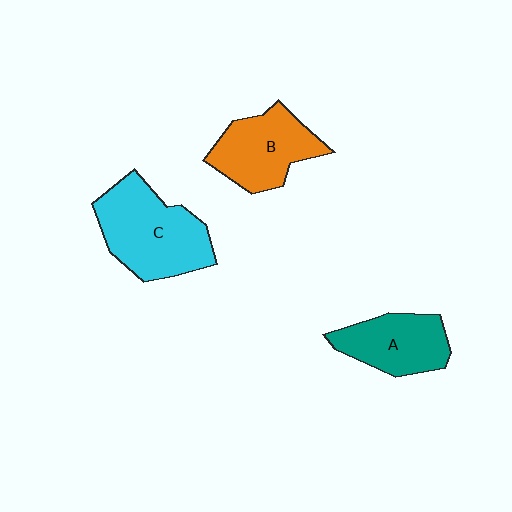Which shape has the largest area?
Shape C (cyan).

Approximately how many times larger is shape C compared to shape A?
Approximately 1.4 times.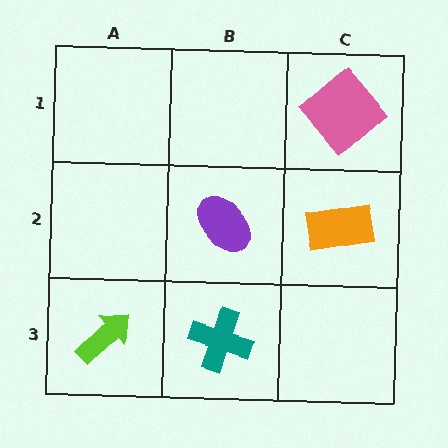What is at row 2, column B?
A purple ellipse.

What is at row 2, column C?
An orange rectangle.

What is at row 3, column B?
A teal cross.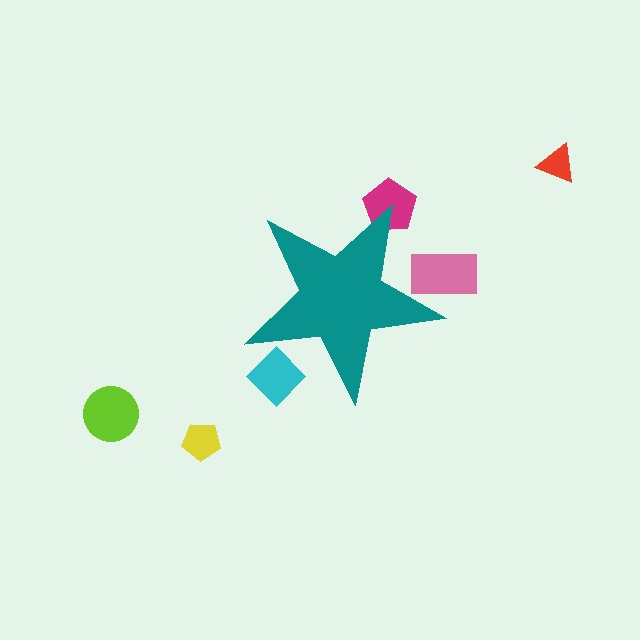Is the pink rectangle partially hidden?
Yes, the pink rectangle is partially hidden behind the teal star.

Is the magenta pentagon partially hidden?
Yes, the magenta pentagon is partially hidden behind the teal star.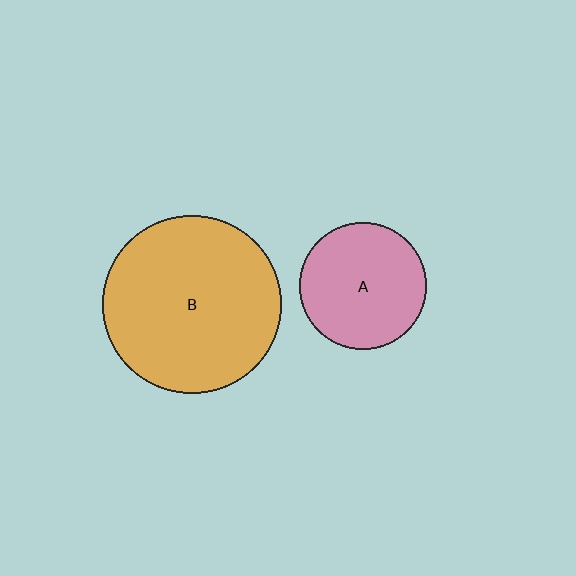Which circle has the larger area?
Circle B (orange).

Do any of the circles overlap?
No, none of the circles overlap.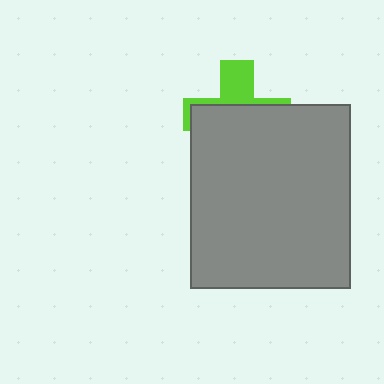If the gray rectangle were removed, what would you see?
You would see the complete lime cross.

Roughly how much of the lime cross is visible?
A small part of it is visible (roughly 34%).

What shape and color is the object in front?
The object in front is a gray rectangle.